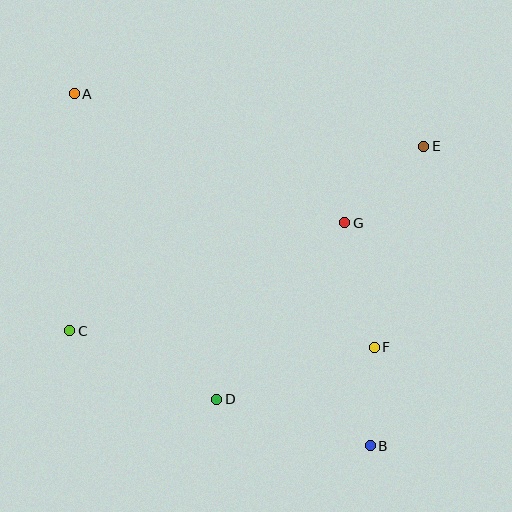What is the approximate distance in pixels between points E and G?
The distance between E and G is approximately 110 pixels.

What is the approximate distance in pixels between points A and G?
The distance between A and G is approximately 299 pixels.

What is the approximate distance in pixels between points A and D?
The distance between A and D is approximately 338 pixels.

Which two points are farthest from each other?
Points A and B are farthest from each other.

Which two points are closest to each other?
Points B and F are closest to each other.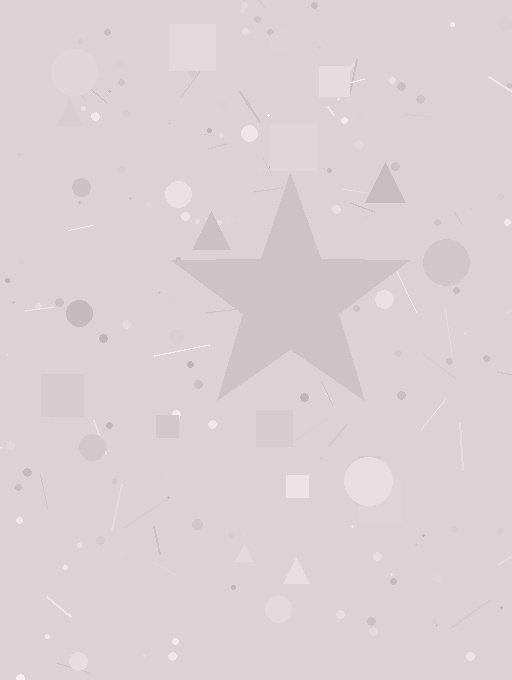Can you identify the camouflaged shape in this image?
The camouflaged shape is a star.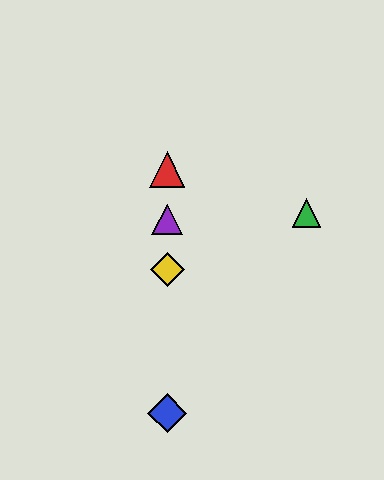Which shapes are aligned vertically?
The red triangle, the blue diamond, the yellow diamond, the purple triangle are aligned vertically.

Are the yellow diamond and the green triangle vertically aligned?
No, the yellow diamond is at x≈167 and the green triangle is at x≈307.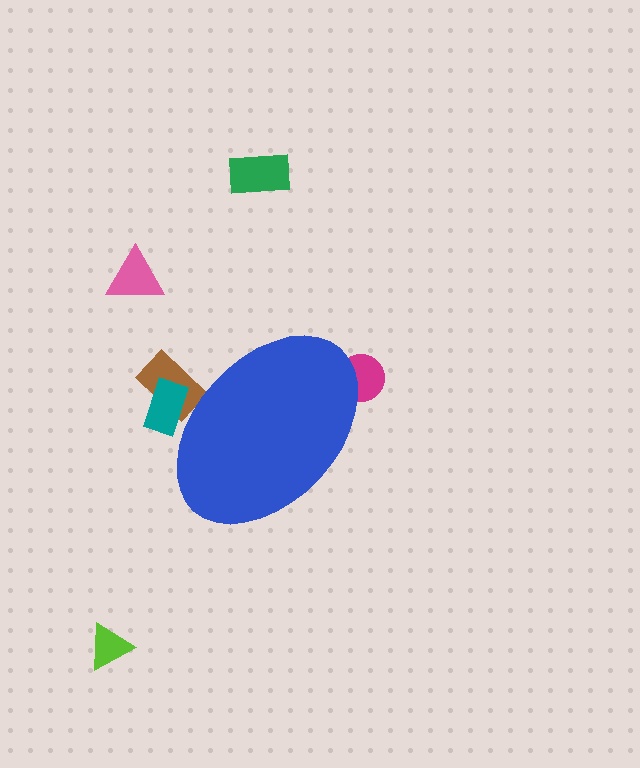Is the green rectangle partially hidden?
No, the green rectangle is fully visible.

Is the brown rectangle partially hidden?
Yes, the brown rectangle is partially hidden behind the blue ellipse.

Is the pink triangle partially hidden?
No, the pink triangle is fully visible.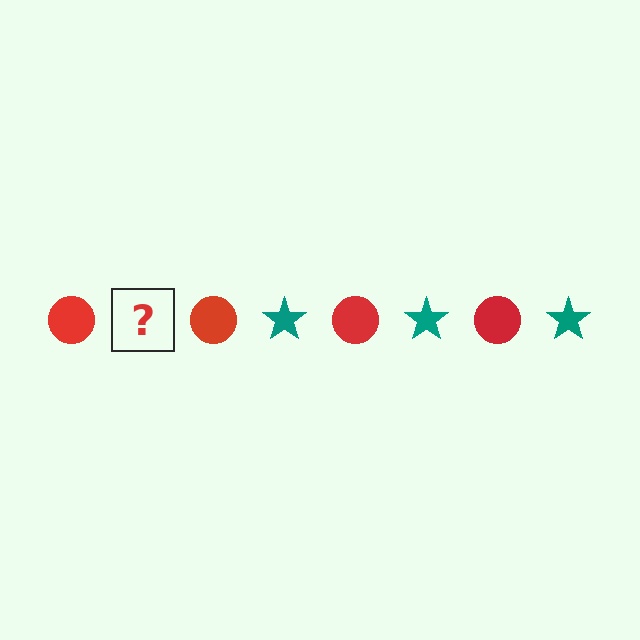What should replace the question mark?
The question mark should be replaced with a teal star.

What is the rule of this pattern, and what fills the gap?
The rule is that the pattern alternates between red circle and teal star. The gap should be filled with a teal star.